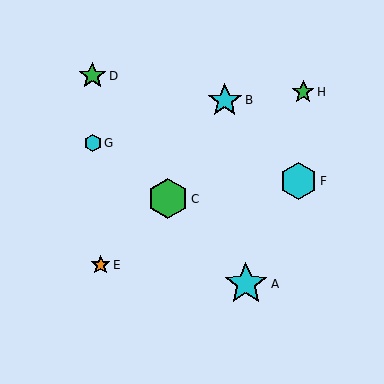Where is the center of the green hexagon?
The center of the green hexagon is at (168, 199).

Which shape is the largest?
The cyan star (labeled A) is the largest.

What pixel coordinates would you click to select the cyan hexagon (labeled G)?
Click at (93, 143) to select the cyan hexagon G.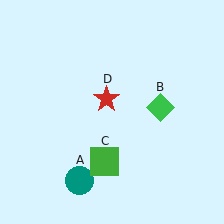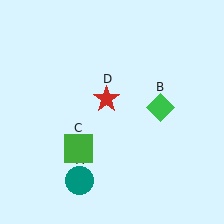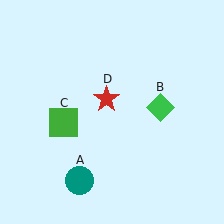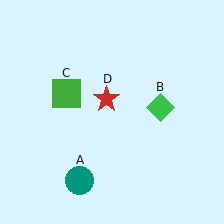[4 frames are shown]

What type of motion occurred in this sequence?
The green square (object C) rotated clockwise around the center of the scene.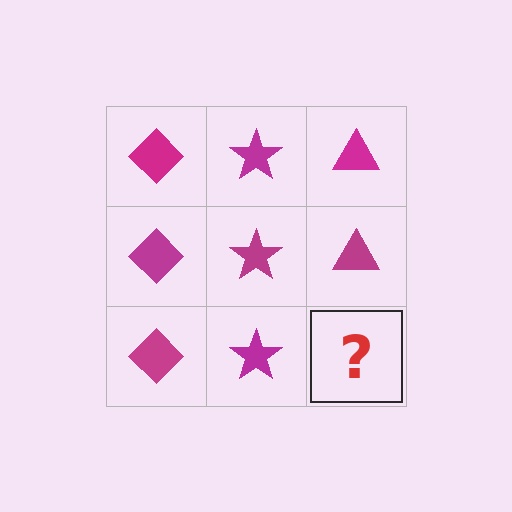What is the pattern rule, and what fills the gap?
The rule is that each column has a consistent shape. The gap should be filled with a magenta triangle.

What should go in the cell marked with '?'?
The missing cell should contain a magenta triangle.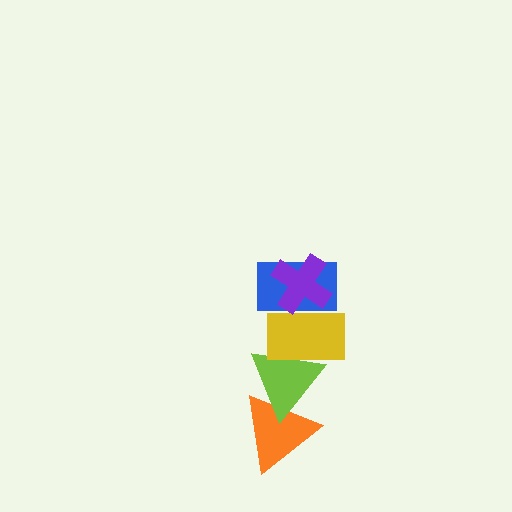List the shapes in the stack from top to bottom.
From top to bottom: the purple cross, the blue rectangle, the yellow rectangle, the lime triangle, the orange triangle.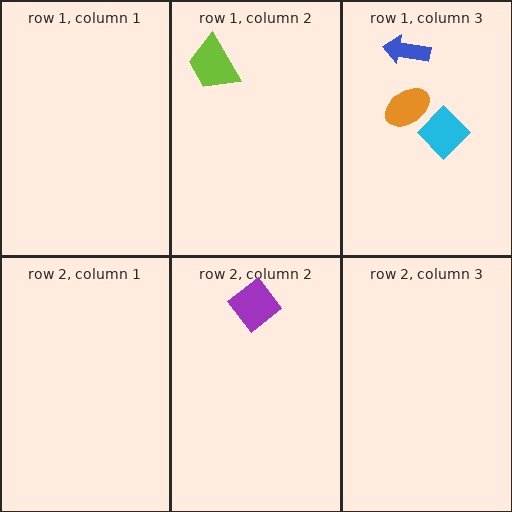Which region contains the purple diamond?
The row 2, column 2 region.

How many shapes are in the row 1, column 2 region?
1.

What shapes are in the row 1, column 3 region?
The orange ellipse, the cyan diamond, the blue arrow.